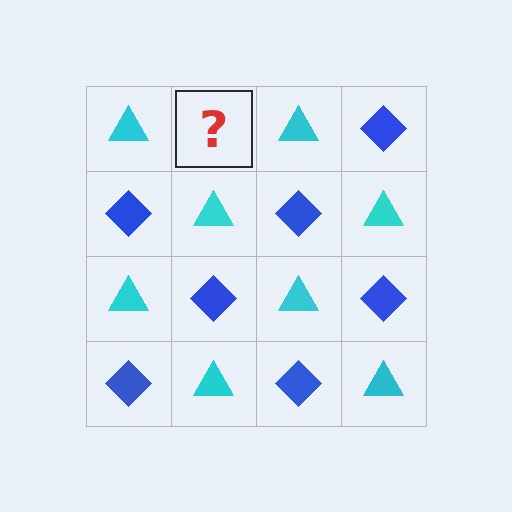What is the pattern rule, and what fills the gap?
The rule is that it alternates cyan triangle and blue diamond in a checkerboard pattern. The gap should be filled with a blue diamond.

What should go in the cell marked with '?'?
The missing cell should contain a blue diamond.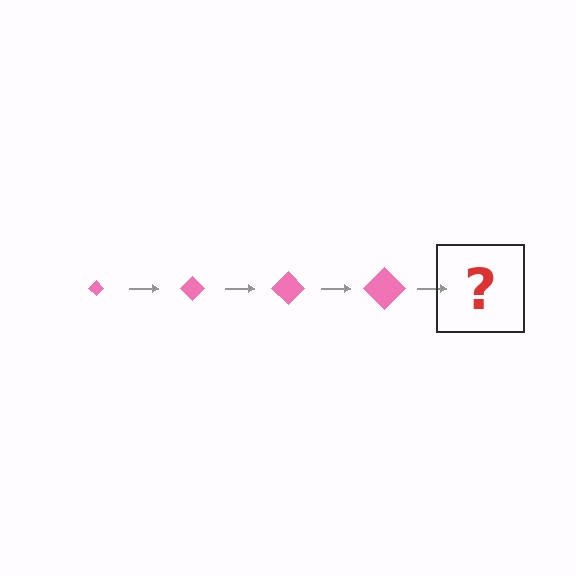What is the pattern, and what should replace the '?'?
The pattern is that the diamond gets progressively larger each step. The '?' should be a pink diamond, larger than the previous one.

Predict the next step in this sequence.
The next step is a pink diamond, larger than the previous one.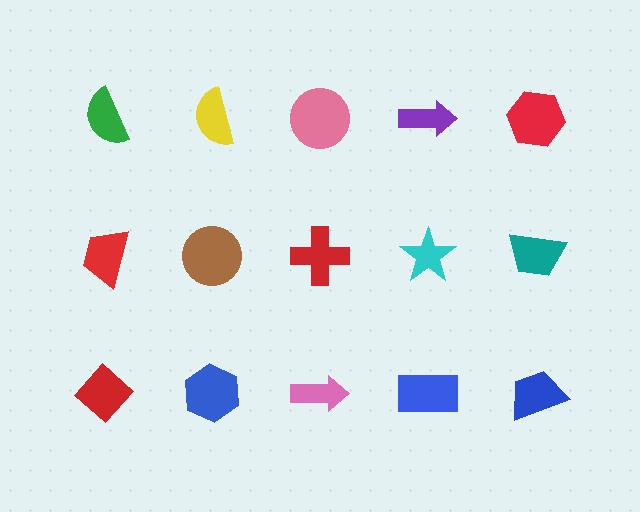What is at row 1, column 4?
A purple arrow.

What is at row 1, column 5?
A red hexagon.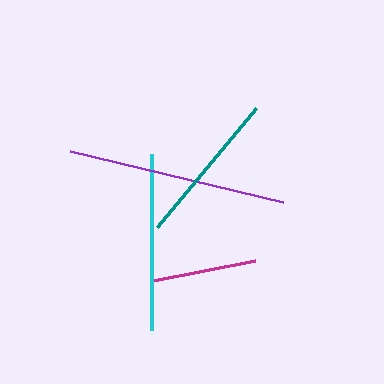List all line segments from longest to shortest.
From longest to shortest: purple, cyan, teal, magenta.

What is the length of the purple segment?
The purple segment is approximately 220 pixels long.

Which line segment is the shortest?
The magenta line is the shortest at approximately 104 pixels.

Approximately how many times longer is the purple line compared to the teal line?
The purple line is approximately 1.4 times the length of the teal line.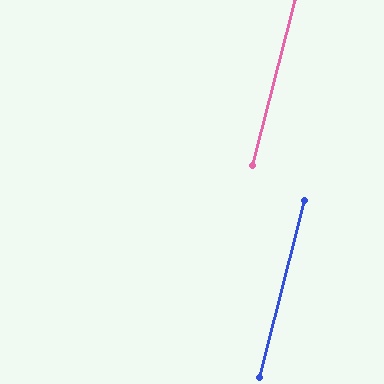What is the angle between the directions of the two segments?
Approximately 0 degrees.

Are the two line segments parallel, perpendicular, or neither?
Parallel — their directions differ by only 0.1°.